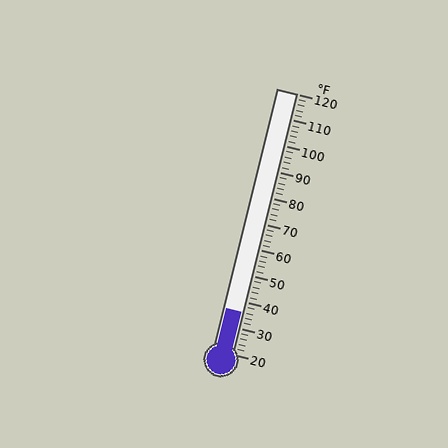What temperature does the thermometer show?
The thermometer shows approximately 36°F.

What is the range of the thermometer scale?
The thermometer scale ranges from 20°F to 120°F.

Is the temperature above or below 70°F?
The temperature is below 70°F.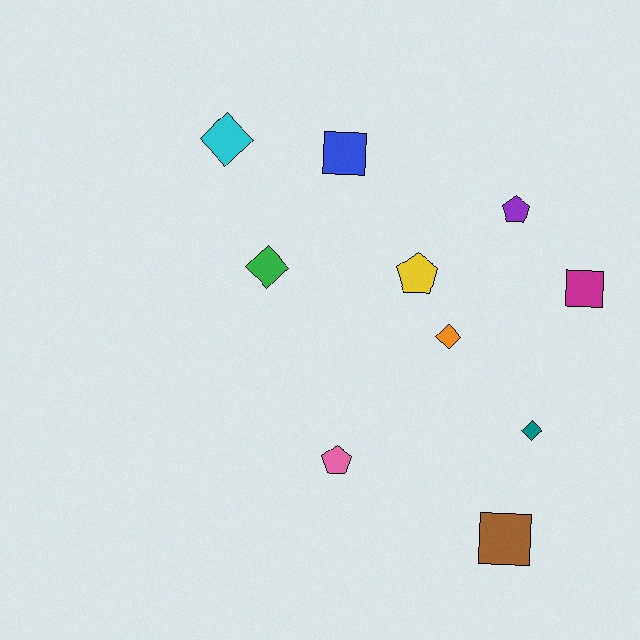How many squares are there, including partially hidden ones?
There are 3 squares.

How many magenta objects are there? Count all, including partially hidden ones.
There is 1 magenta object.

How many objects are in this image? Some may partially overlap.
There are 10 objects.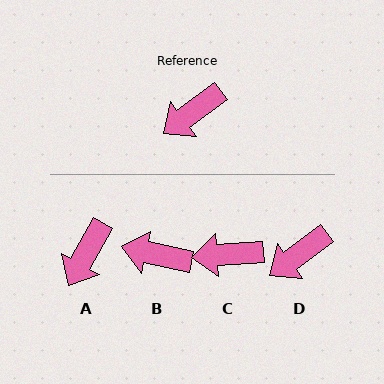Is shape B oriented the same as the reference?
No, it is off by about 49 degrees.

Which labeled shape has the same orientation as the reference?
D.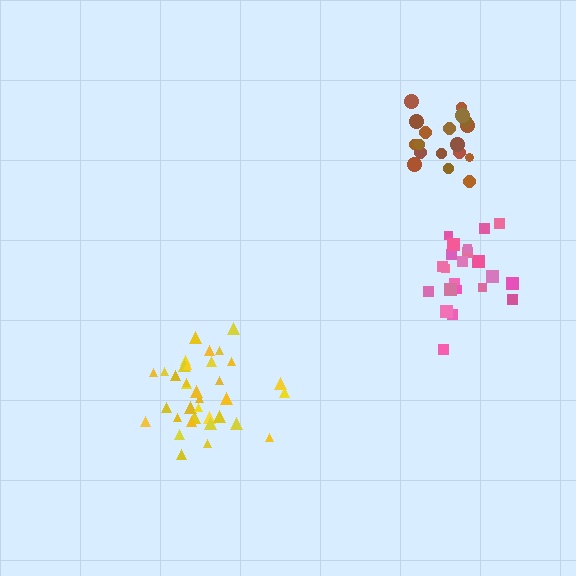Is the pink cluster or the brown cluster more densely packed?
Brown.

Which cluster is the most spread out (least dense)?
Pink.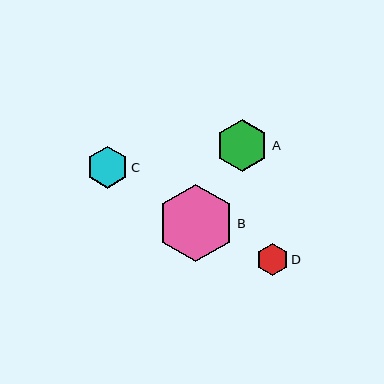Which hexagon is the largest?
Hexagon B is the largest with a size of approximately 77 pixels.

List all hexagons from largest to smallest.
From largest to smallest: B, A, C, D.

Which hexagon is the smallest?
Hexagon D is the smallest with a size of approximately 32 pixels.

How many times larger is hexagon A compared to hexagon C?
Hexagon A is approximately 1.3 times the size of hexagon C.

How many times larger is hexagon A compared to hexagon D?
Hexagon A is approximately 1.6 times the size of hexagon D.